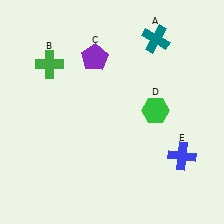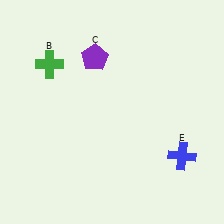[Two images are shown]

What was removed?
The teal cross (A), the green hexagon (D) were removed in Image 2.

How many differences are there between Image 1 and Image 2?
There are 2 differences between the two images.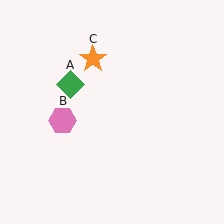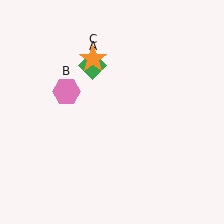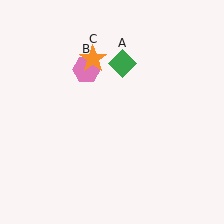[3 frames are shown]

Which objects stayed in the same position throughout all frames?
Orange star (object C) remained stationary.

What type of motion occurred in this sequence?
The green diamond (object A), pink hexagon (object B) rotated clockwise around the center of the scene.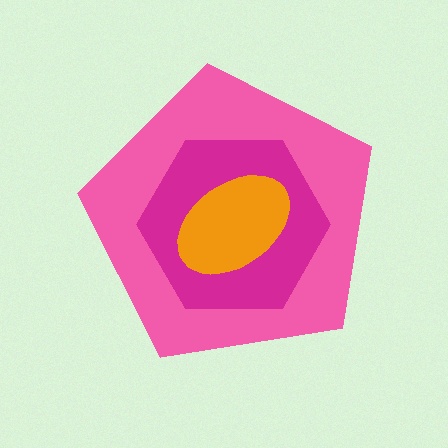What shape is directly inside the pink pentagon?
The magenta hexagon.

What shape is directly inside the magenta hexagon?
The orange ellipse.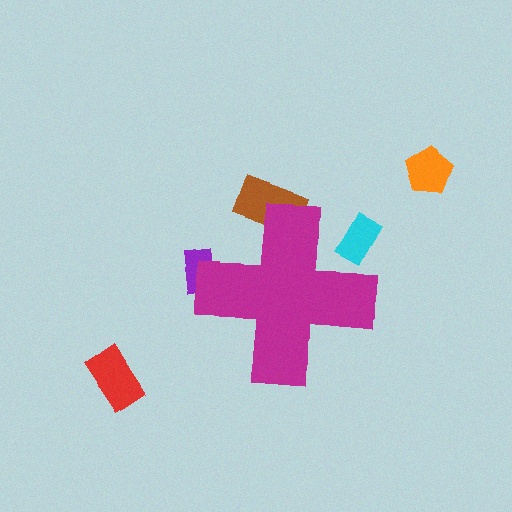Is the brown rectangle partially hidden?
Yes, the brown rectangle is partially hidden behind the magenta cross.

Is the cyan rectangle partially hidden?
Yes, the cyan rectangle is partially hidden behind the magenta cross.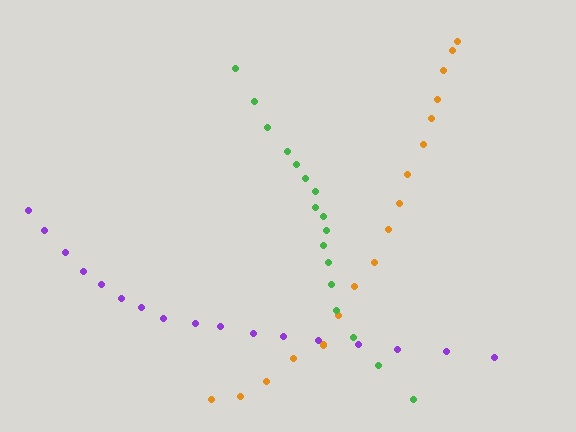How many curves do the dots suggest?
There are 3 distinct paths.